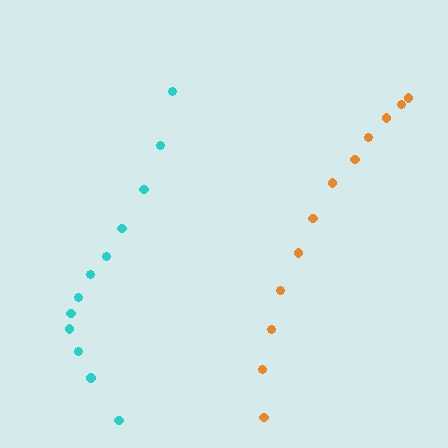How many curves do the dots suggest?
There are 2 distinct paths.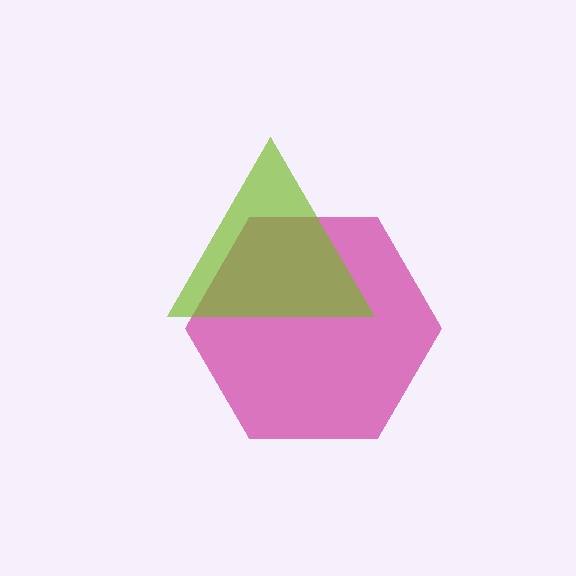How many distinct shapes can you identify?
There are 2 distinct shapes: a magenta hexagon, a lime triangle.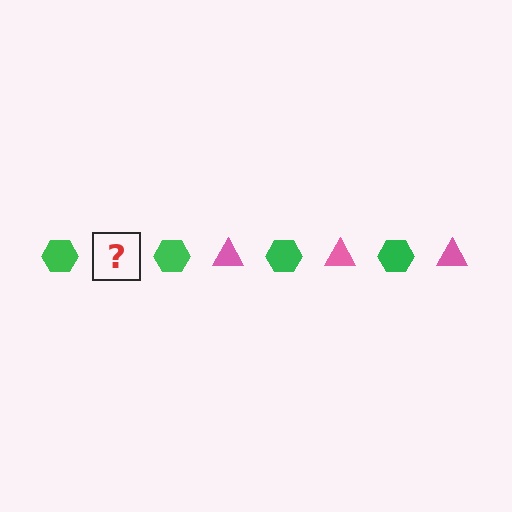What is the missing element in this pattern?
The missing element is a pink triangle.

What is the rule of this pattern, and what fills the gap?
The rule is that the pattern alternates between green hexagon and pink triangle. The gap should be filled with a pink triangle.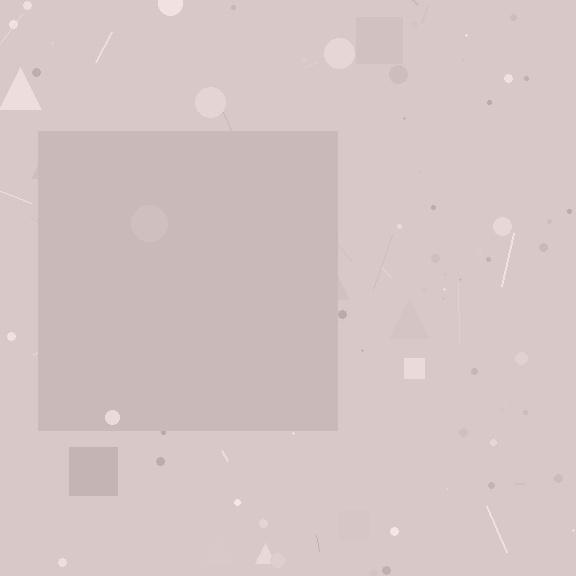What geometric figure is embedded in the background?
A square is embedded in the background.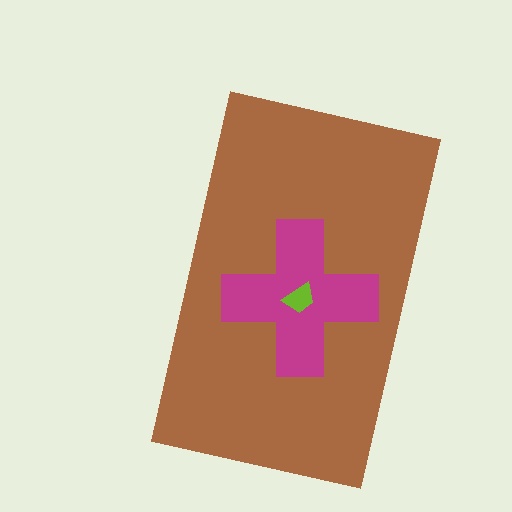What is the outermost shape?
The brown rectangle.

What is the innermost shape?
The lime trapezoid.